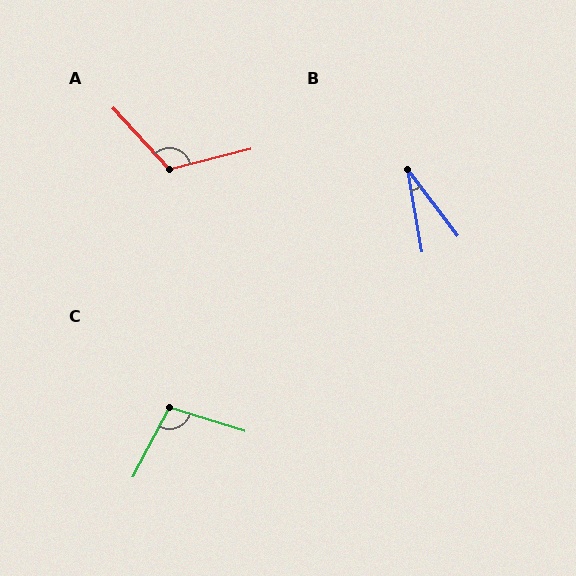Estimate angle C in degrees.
Approximately 101 degrees.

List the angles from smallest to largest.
B (27°), C (101°), A (119°).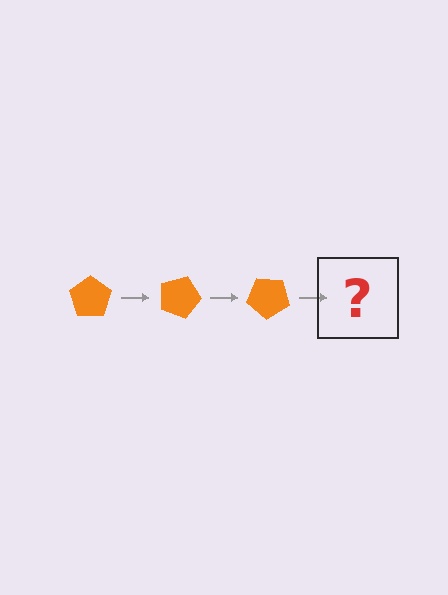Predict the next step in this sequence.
The next step is an orange pentagon rotated 60 degrees.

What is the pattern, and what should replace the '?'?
The pattern is that the pentagon rotates 20 degrees each step. The '?' should be an orange pentagon rotated 60 degrees.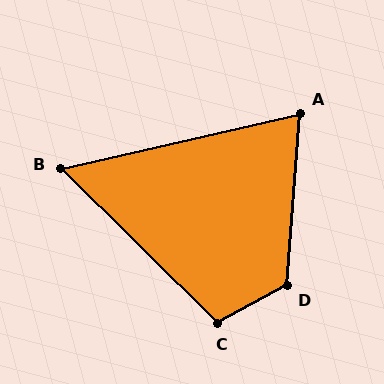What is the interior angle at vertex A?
Approximately 73 degrees (acute).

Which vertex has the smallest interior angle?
B, at approximately 58 degrees.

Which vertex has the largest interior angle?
D, at approximately 122 degrees.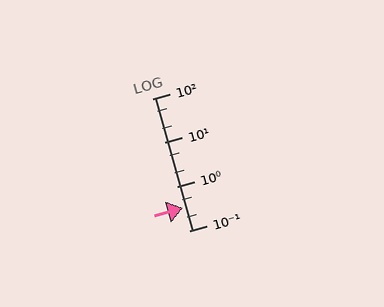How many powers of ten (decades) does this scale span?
The scale spans 3 decades, from 0.1 to 100.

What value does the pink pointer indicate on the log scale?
The pointer indicates approximately 0.32.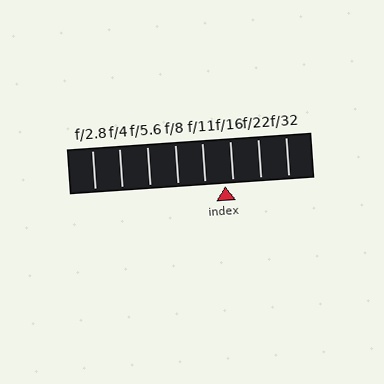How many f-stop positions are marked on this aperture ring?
There are 8 f-stop positions marked.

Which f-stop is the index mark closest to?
The index mark is closest to f/16.